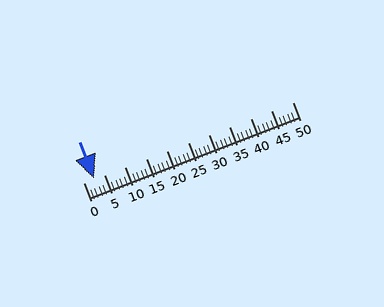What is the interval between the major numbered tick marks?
The major tick marks are spaced 5 units apart.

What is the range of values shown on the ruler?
The ruler shows values from 0 to 50.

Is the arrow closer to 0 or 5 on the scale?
The arrow is closer to 5.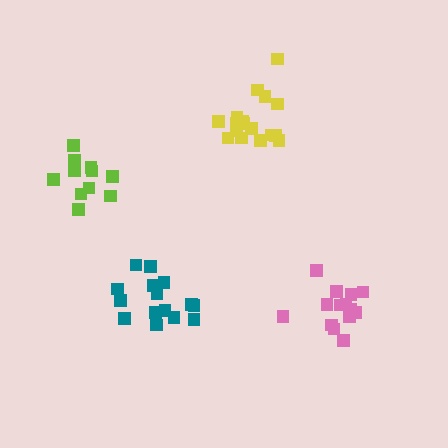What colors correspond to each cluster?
The clusters are colored: lime, yellow, pink, teal.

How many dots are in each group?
Group 1: 11 dots, Group 2: 17 dots, Group 3: 14 dots, Group 4: 15 dots (57 total).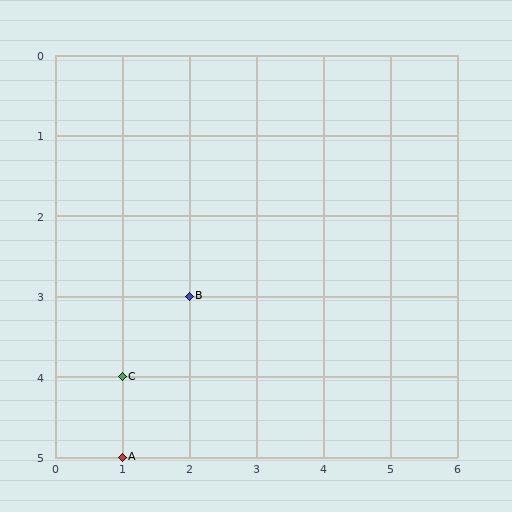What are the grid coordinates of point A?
Point A is at grid coordinates (1, 5).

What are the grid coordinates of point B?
Point B is at grid coordinates (2, 3).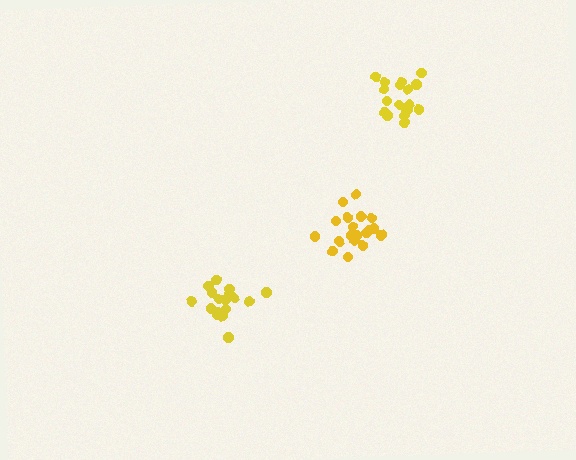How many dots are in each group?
Group 1: 21 dots, Group 2: 18 dots, Group 3: 19 dots (58 total).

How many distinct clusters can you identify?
There are 3 distinct clusters.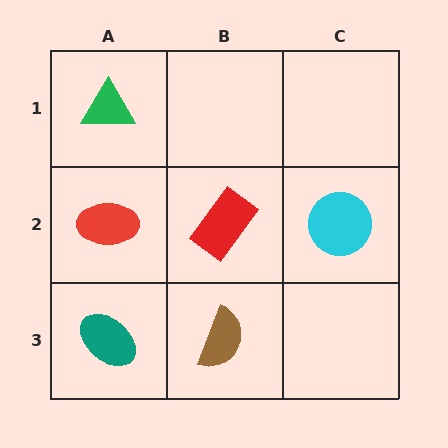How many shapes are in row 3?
2 shapes.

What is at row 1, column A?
A green triangle.